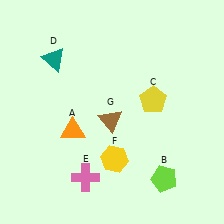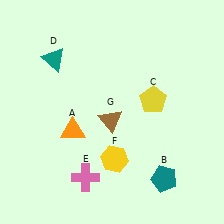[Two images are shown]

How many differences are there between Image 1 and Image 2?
There is 1 difference between the two images.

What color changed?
The pentagon (B) changed from lime in Image 1 to teal in Image 2.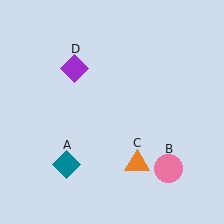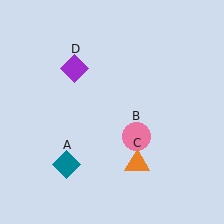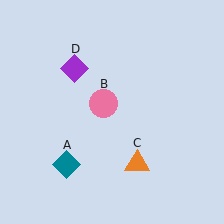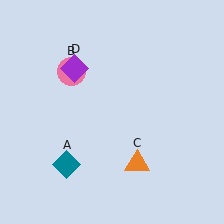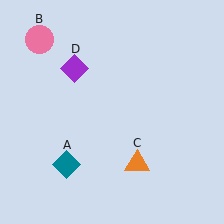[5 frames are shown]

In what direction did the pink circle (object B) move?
The pink circle (object B) moved up and to the left.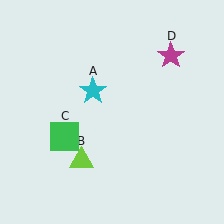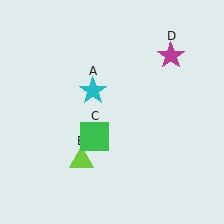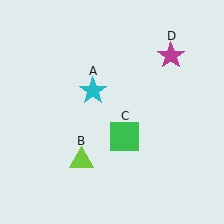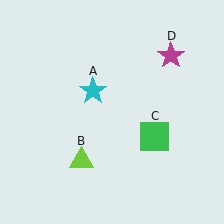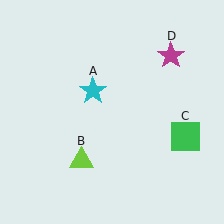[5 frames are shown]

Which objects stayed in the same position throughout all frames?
Cyan star (object A) and lime triangle (object B) and magenta star (object D) remained stationary.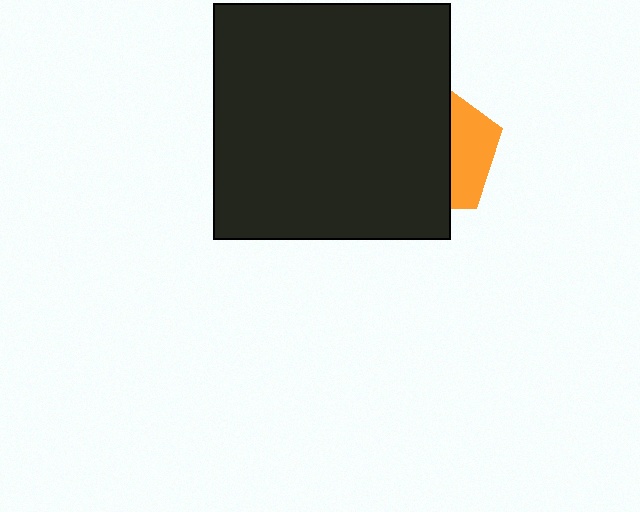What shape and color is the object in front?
The object in front is a black square.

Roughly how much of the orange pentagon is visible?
A small part of it is visible (roughly 33%).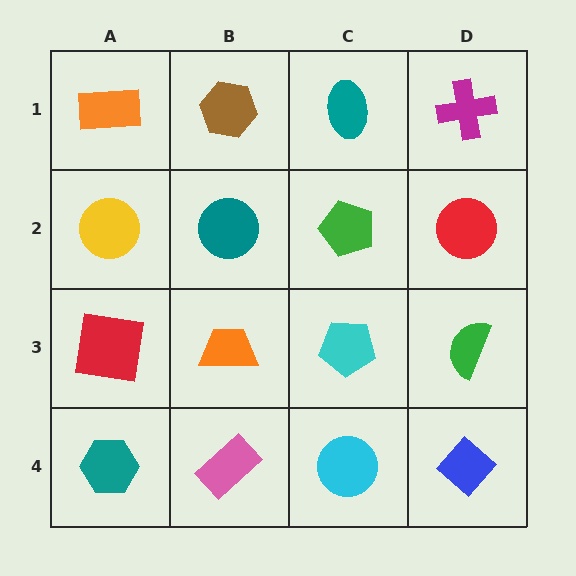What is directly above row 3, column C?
A green pentagon.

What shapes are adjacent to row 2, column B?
A brown hexagon (row 1, column B), an orange trapezoid (row 3, column B), a yellow circle (row 2, column A), a green pentagon (row 2, column C).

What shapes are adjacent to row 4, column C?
A cyan pentagon (row 3, column C), a pink rectangle (row 4, column B), a blue diamond (row 4, column D).